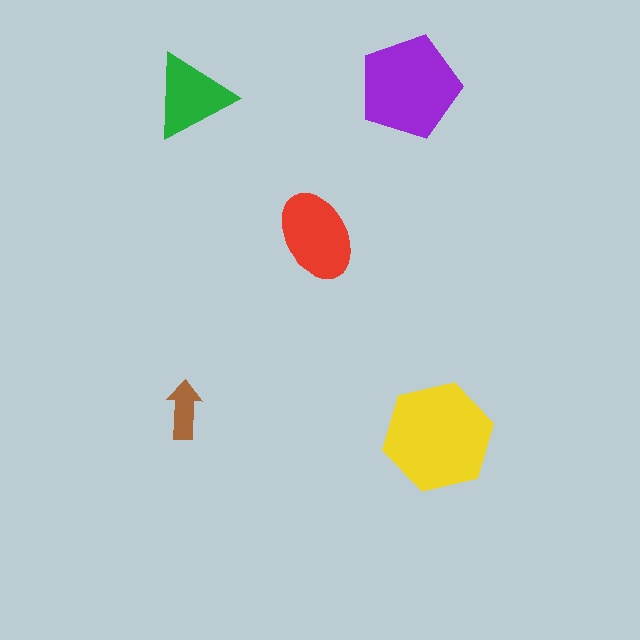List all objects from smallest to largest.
The brown arrow, the green triangle, the red ellipse, the purple pentagon, the yellow hexagon.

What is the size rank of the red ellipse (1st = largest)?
3rd.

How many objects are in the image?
There are 5 objects in the image.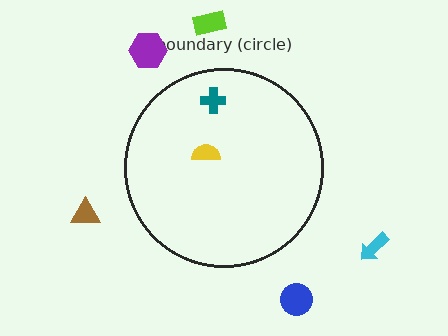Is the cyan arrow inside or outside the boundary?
Outside.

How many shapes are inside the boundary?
2 inside, 5 outside.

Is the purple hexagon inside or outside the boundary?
Outside.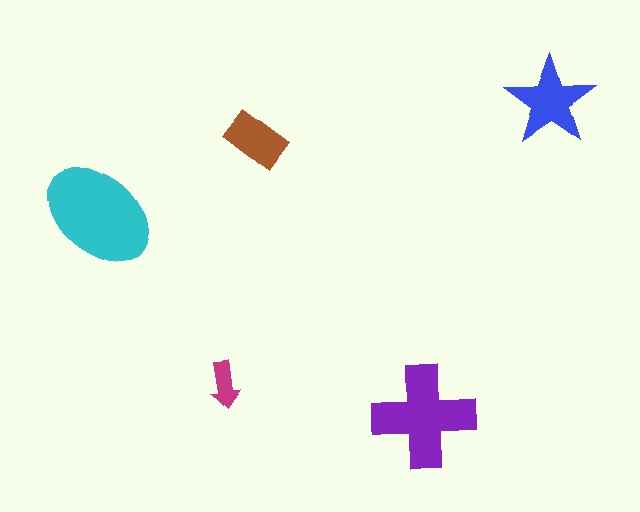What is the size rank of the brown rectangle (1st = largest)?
4th.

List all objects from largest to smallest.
The cyan ellipse, the purple cross, the blue star, the brown rectangle, the magenta arrow.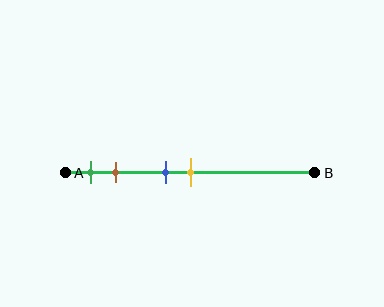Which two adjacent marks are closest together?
The blue and yellow marks are the closest adjacent pair.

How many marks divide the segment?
There are 4 marks dividing the segment.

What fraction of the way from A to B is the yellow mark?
The yellow mark is approximately 50% (0.5) of the way from A to B.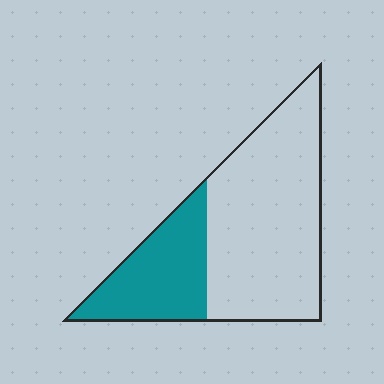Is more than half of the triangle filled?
No.